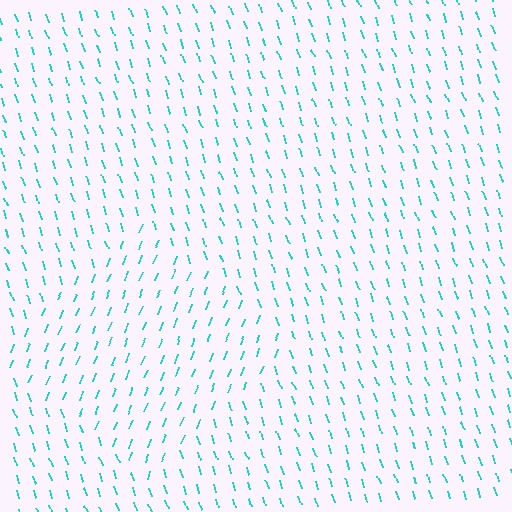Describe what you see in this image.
The image is filled with small cyan line segments. A diamond region in the image has lines oriented differently from the surrounding lines, creating a visible texture boundary.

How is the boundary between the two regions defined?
The boundary is defined purely by a change in line orientation (approximately 40 degrees difference). All lines are the same color and thickness.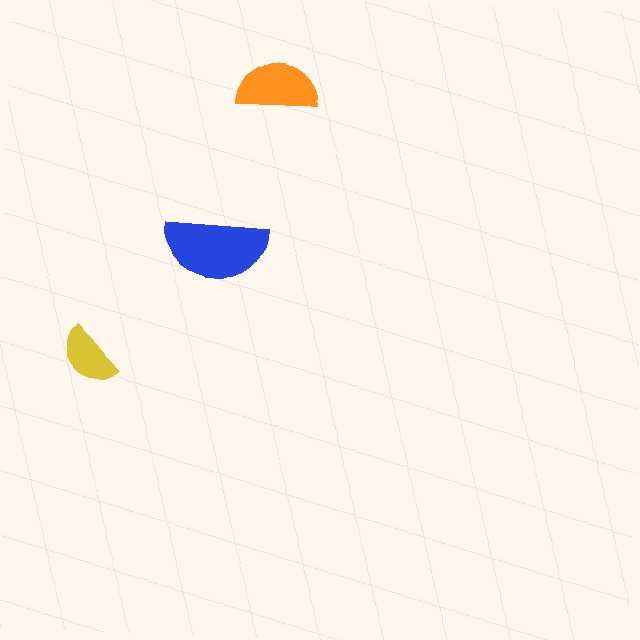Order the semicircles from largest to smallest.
the blue one, the orange one, the yellow one.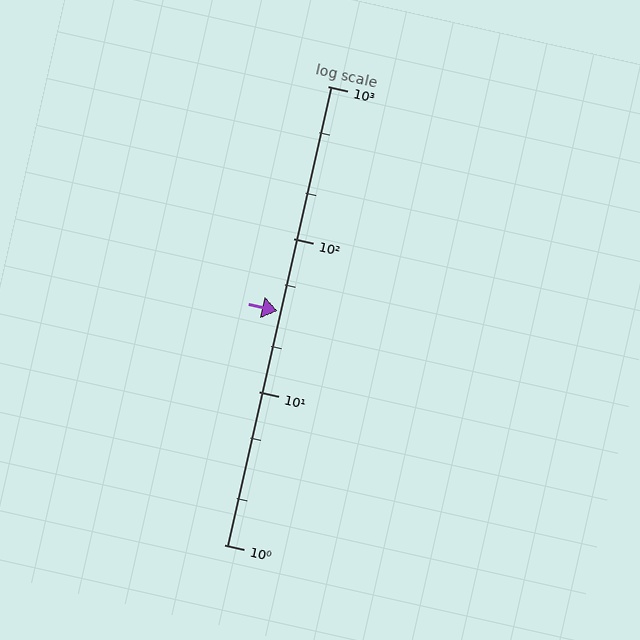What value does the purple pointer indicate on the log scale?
The pointer indicates approximately 34.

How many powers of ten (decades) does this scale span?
The scale spans 3 decades, from 1 to 1000.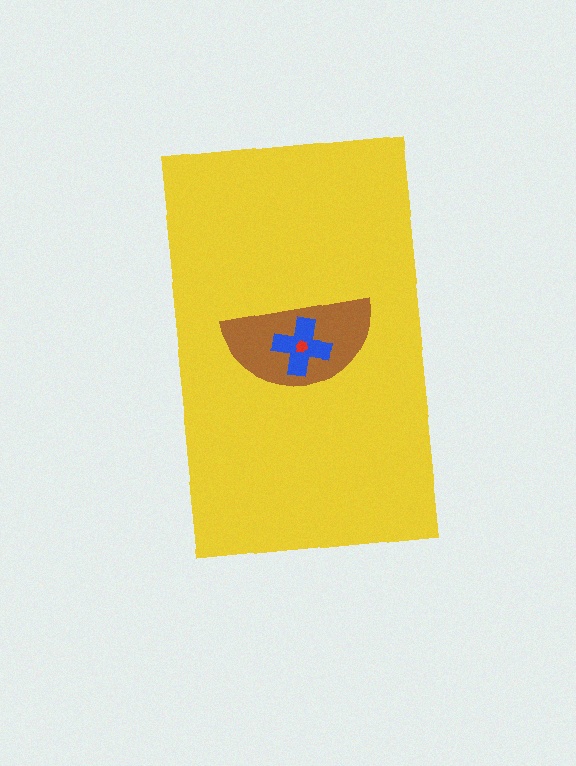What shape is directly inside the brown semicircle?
The blue cross.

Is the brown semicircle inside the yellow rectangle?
Yes.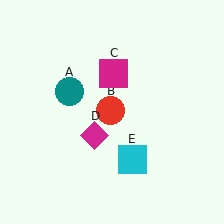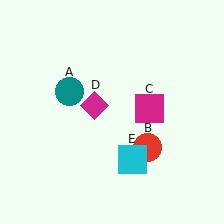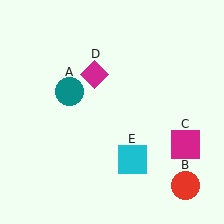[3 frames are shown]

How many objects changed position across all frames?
3 objects changed position: red circle (object B), magenta square (object C), magenta diamond (object D).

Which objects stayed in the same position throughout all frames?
Teal circle (object A) and cyan square (object E) remained stationary.